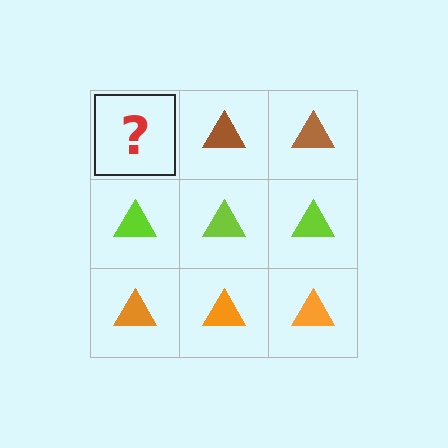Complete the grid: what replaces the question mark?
The question mark should be replaced with a brown triangle.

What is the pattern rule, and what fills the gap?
The rule is that each row has a consistent color. The gap should be filled with a brown triangle.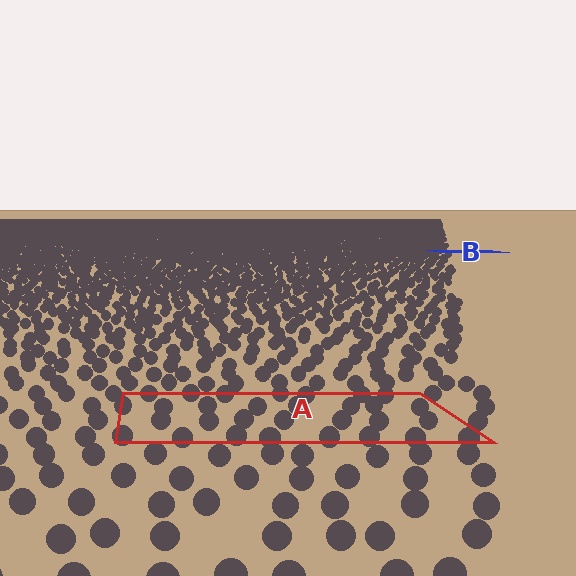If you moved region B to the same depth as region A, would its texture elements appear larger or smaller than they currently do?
They would appear larger. At a closer depth, the same texture elements are projected at a bigger on-screen size.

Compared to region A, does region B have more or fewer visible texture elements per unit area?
Region B has more texture elements per unit area — they are packed more densely because it is farther away.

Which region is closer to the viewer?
Region A is closer. The texture elements there are larger and more spread out.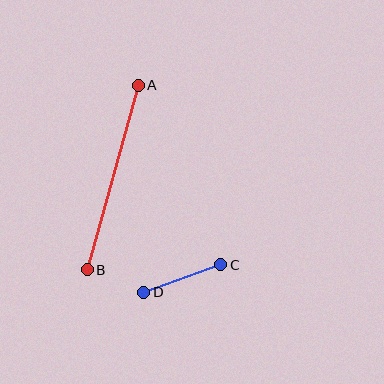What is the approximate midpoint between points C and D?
The midpoint is at approximately (182, 278) pixels.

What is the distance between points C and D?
The distance is approximately 82 pixels.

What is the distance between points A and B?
The distance is approximately 192 pixels.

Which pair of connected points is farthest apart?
Points A and B are farthest apart.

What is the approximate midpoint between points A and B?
The midpoint is at approximately (113, 178) pixels.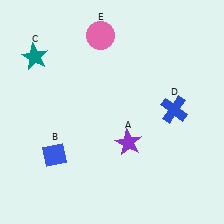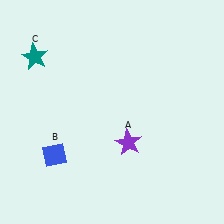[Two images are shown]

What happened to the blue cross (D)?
The blue cross (D) was removed in Image 2. It was in the top-right area of Image 1.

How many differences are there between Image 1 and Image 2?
There are 2 differences between the two images.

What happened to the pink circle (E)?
The pink circle (E) was removed in Image 2. It was in the top-left area of Image 1.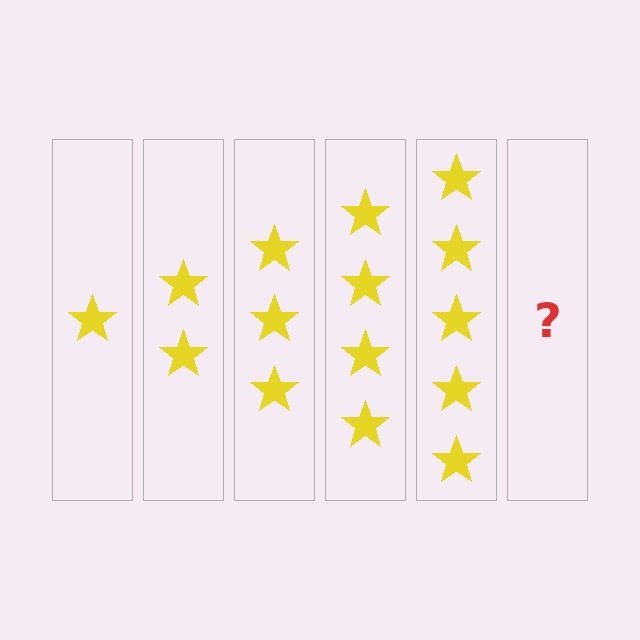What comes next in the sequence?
The next element should be 6 stars.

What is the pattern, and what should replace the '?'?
The pattern is that each step adds one more star. The '?' should be 6 stars.